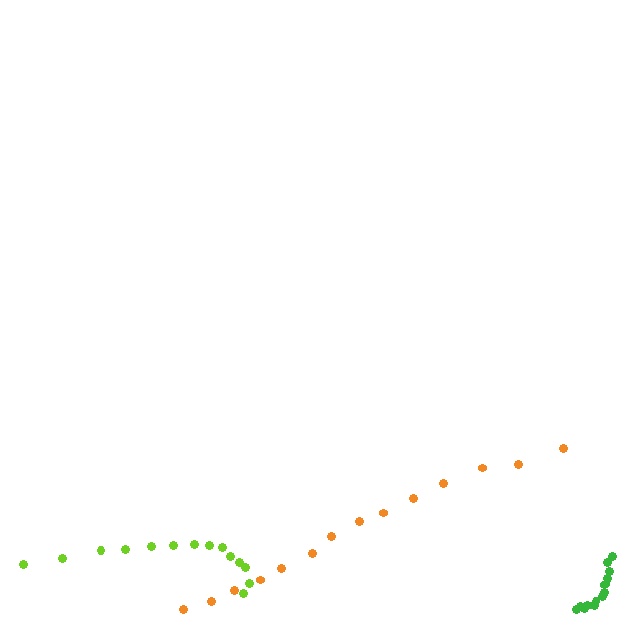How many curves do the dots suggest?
There are 3 distinct paths.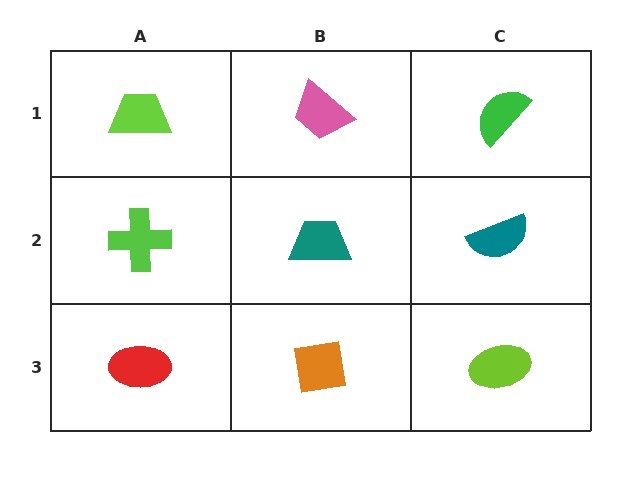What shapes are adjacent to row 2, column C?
A green semicircle (row 1, column C), a lime ellipse (row 3, column C), a teal trapezoid (row 2, column B).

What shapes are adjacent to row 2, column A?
A lime trapezoid (row 1, column A), a red ellipse (row 3, column A), a teal trapezoid (row 2, column B).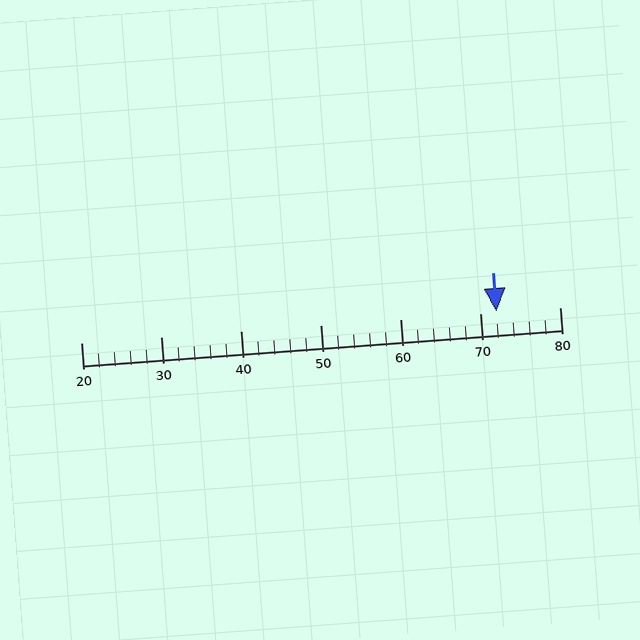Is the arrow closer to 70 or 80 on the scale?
The arrow is closer to 70.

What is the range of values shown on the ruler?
The ruler shows values from 20 to 80.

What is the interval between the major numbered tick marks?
The major tick marks are spaced 10 units apart.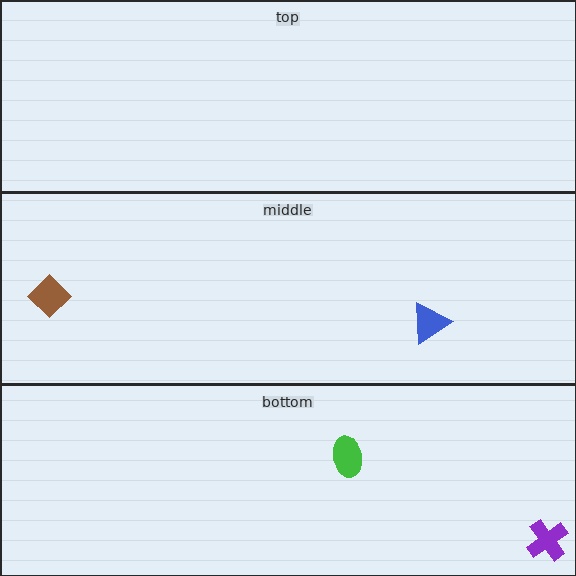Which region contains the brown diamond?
The middle region.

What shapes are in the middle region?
The brown diamond, the blue triangle.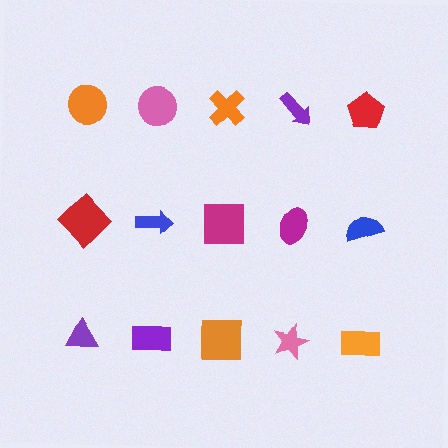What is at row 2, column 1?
A red diamond.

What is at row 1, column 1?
An orange circle.